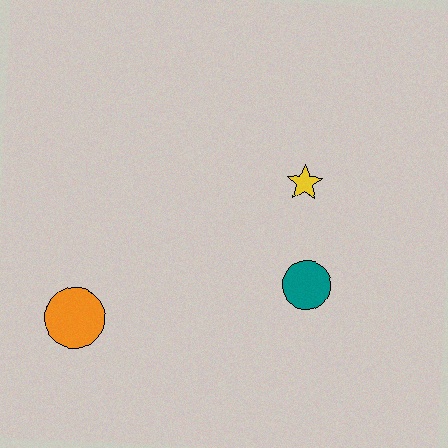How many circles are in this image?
There are 2 circles.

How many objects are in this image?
There are 3 objects.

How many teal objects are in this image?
There is 1 teal object.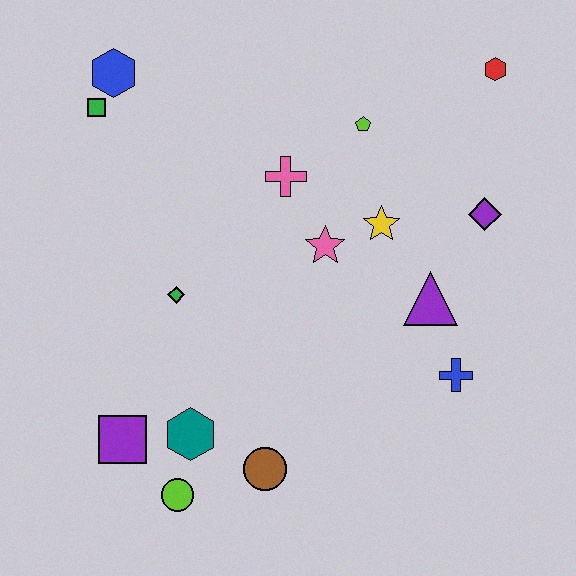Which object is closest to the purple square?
The teal hexagon is closest to the purple square.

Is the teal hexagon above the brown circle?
Yes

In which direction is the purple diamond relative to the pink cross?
The purple diamond is to the right of the pink cross.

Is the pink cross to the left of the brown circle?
No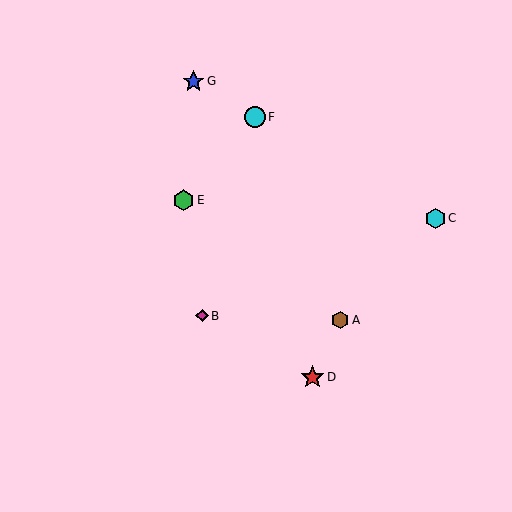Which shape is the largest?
The red star (labeled D) is the largest.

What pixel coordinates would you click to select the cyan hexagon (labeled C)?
Click at (435, 218) to select the cyan hexagon C.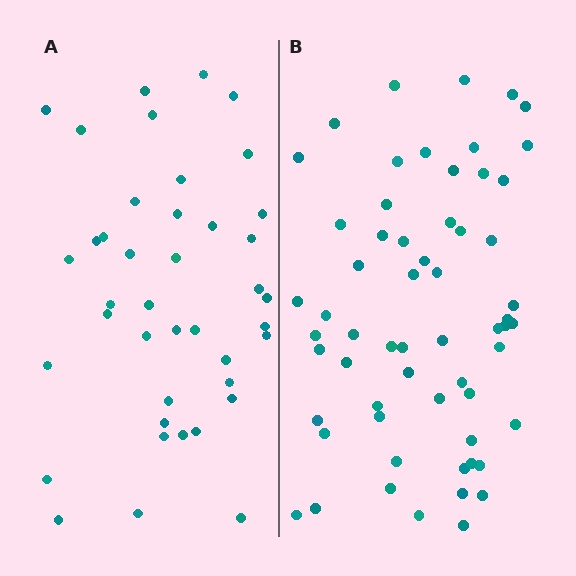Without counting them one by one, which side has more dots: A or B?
Region B (the right region) has more dots.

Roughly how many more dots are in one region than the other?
Region B has approximately 20 more dots than region A.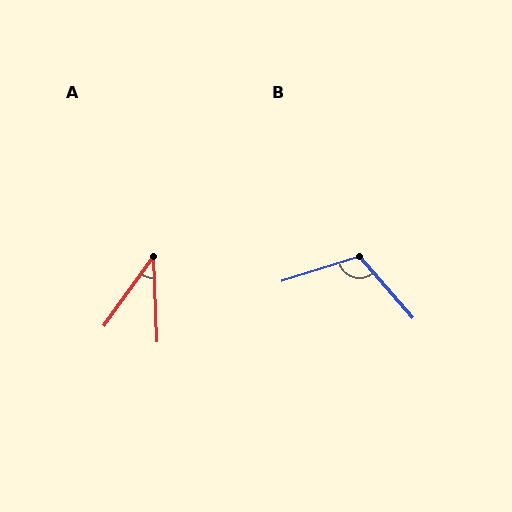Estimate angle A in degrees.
Approximately 38 degrees.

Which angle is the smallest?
A, at approximately 38 degrees.